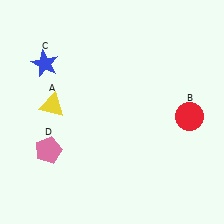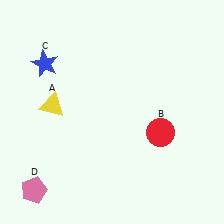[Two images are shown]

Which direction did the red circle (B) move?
The red circle (B) moved left.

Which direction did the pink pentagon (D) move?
The pink pentagon (D) moved down.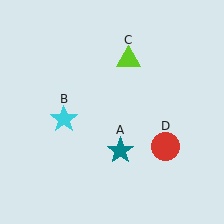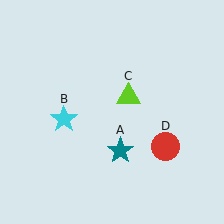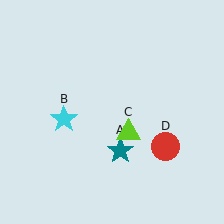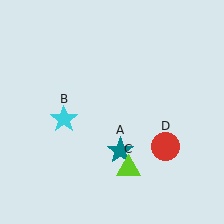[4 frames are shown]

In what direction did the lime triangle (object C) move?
The lime triangle (object C) moved down.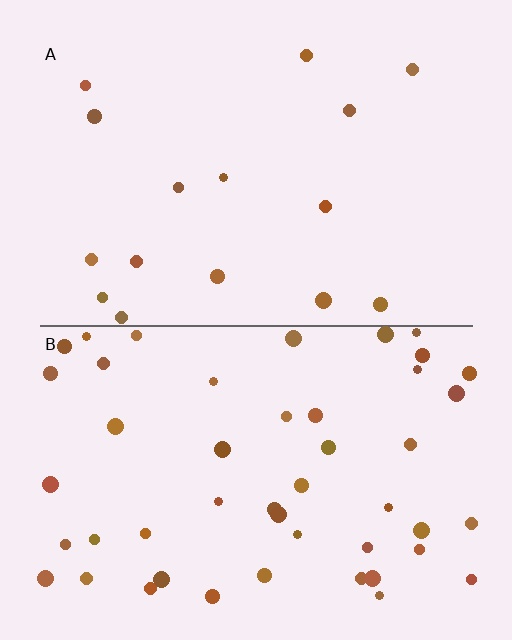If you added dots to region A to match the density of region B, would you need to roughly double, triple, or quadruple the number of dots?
Approximately triple.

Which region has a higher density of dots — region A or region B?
B (the bottom).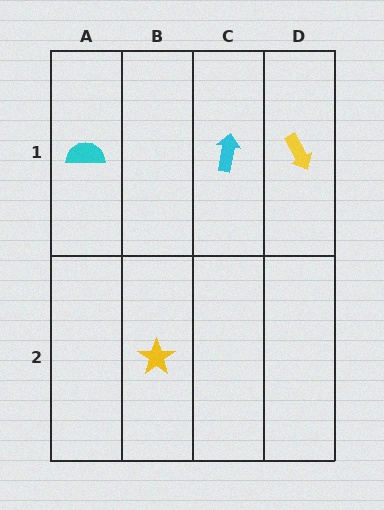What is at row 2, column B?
A yellow star.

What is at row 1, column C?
A cyan arrow.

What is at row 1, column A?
A cyan semicircle.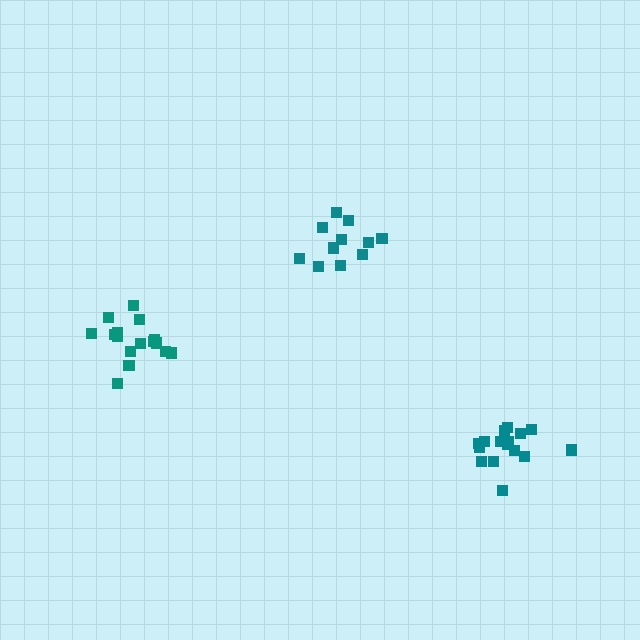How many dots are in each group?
Group 1: 16 dots, Group 2: 11 dots, Group 3: 16 dots (43 total).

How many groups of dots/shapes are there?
There are 3 groups.